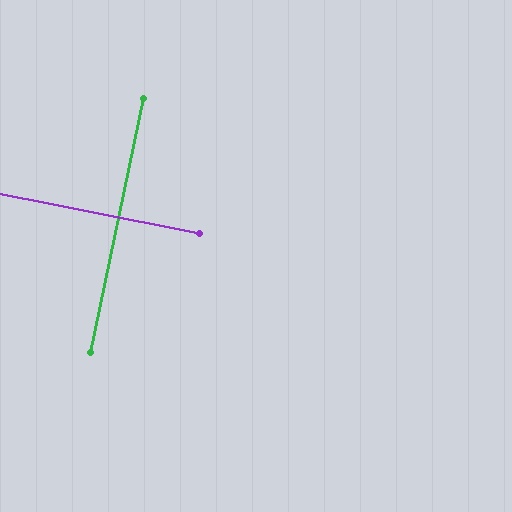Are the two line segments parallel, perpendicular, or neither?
Perpendicular — they meet at approximately 89°.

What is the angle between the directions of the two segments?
Approximately 89 degrees.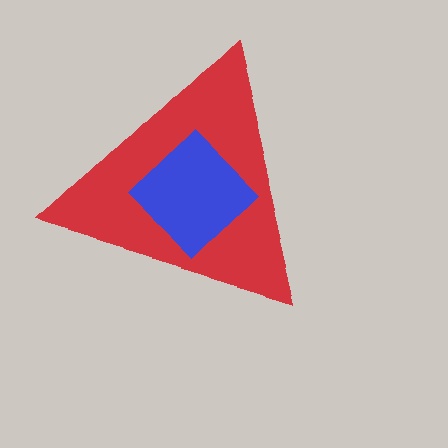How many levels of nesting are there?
2.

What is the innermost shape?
The blue diamond.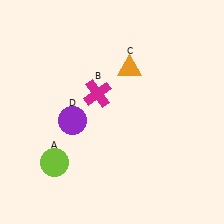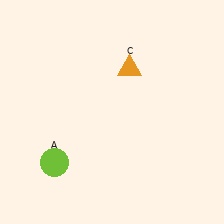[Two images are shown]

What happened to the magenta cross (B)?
The magenta cross (B) was removed in Image 2. It was in the top-left area of Image 1.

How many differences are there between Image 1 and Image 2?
There are 2 differences between the two images.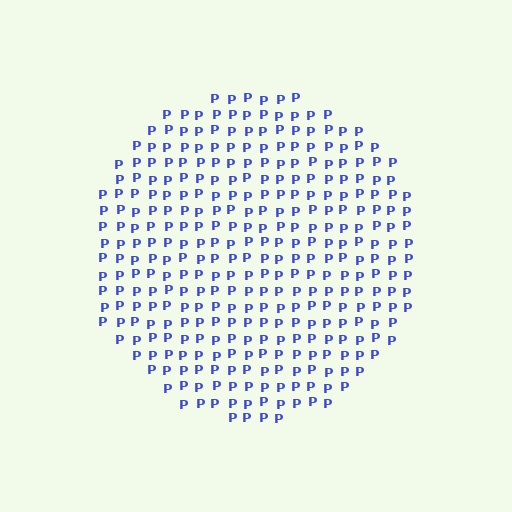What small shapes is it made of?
It is made of small letter P's.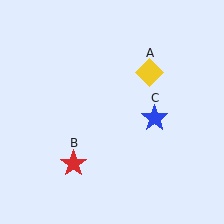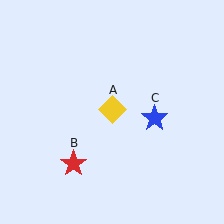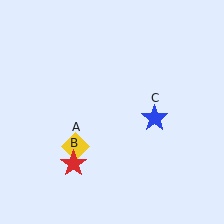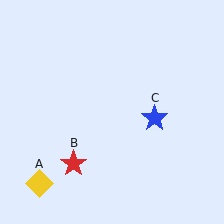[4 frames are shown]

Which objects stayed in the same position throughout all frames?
Red star (object B) and blue star (object C) remained stationary.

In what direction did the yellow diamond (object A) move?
The yellow diamond (object A) moved down and to the left.